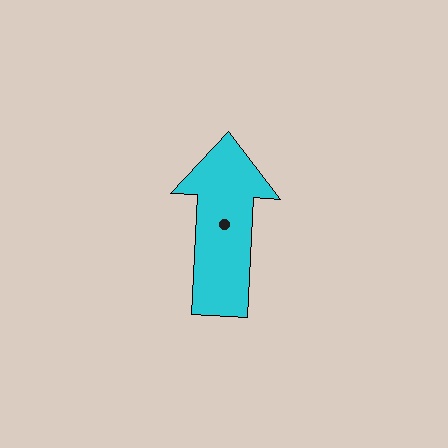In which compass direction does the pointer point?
North.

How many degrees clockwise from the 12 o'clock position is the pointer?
Approximately 3 degrees.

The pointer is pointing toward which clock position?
Roughly 12 o'clock.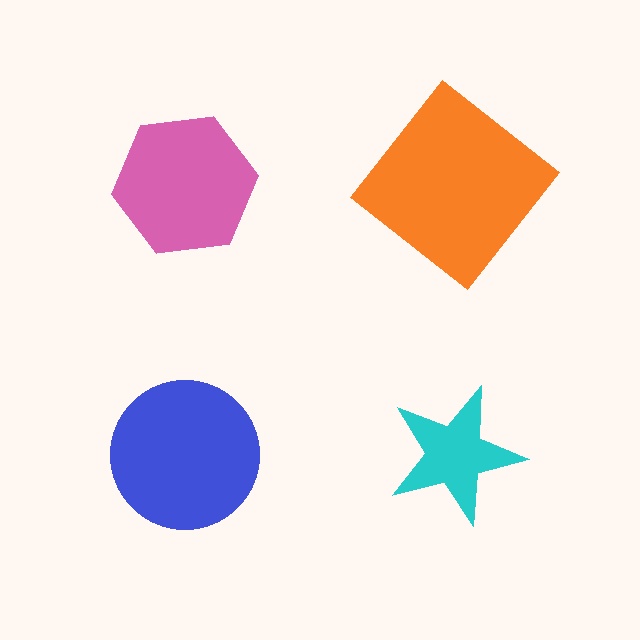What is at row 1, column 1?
A pink hexagon.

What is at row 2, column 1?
A blue circle.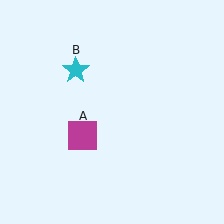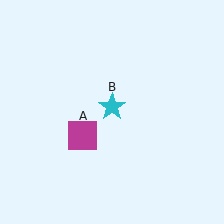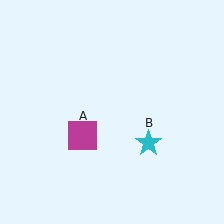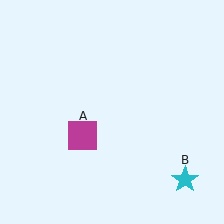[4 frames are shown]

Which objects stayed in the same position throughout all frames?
Magenta square (object A) remained stationary.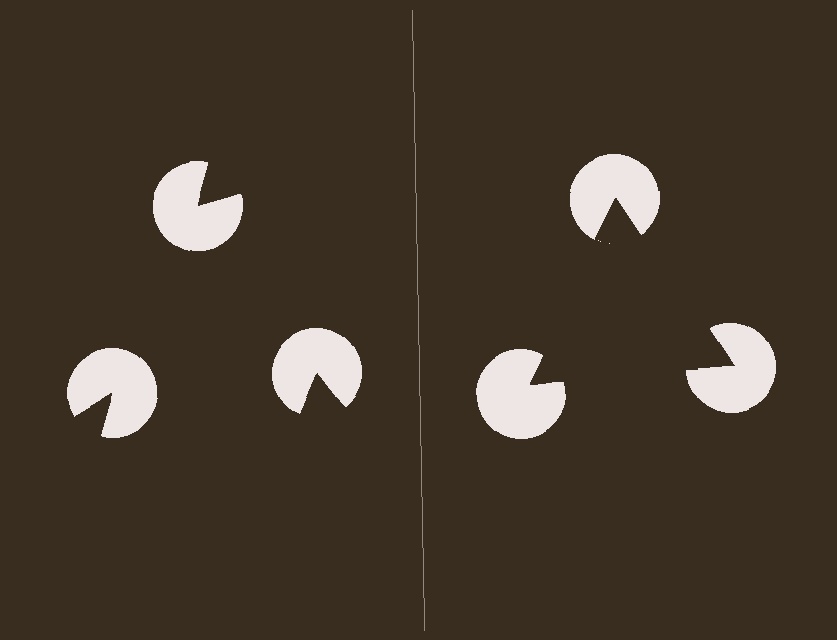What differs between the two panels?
The pac-man discs are positioned identically on both sides; only the wedge orientations differ. On the right they align to a triangle; on the left they are misaligned.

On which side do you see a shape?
An illusory triangle appears on the right side. On the left side the wedge cuts are rotated, so no coherent shape forms.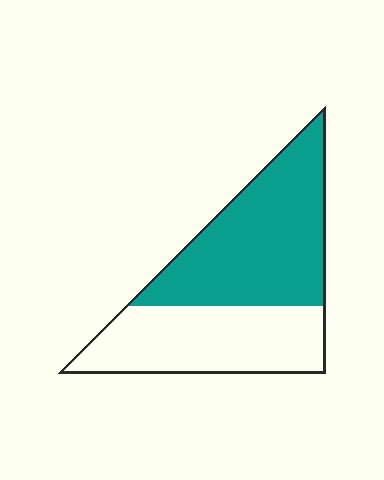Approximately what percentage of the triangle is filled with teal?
Approximately 55%.